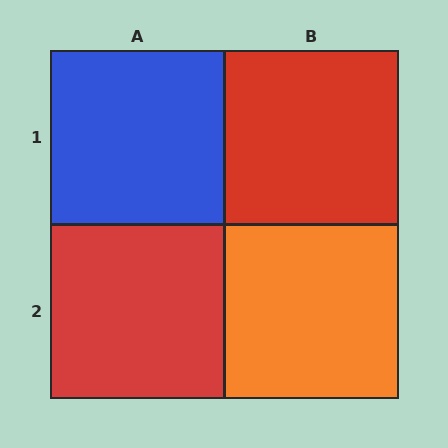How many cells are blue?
1 cell is blue.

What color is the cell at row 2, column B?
Orange.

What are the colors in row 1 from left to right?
Blue, red.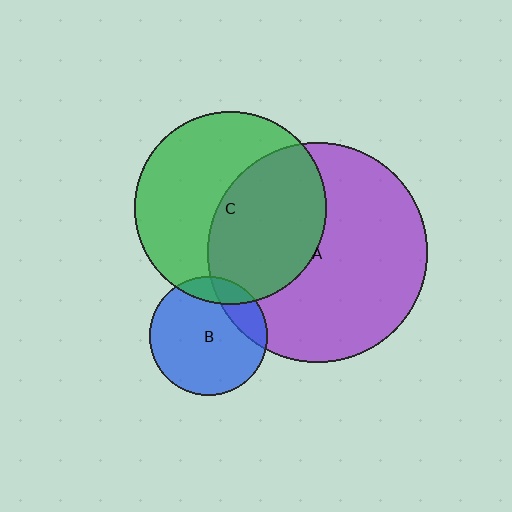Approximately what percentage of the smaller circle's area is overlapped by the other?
Approximately 50%.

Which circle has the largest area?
Circle A (purple).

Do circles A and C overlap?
Yes.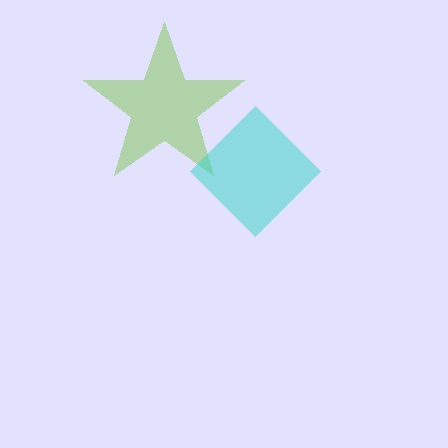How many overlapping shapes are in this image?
There are 2 overlapping shapes in the image.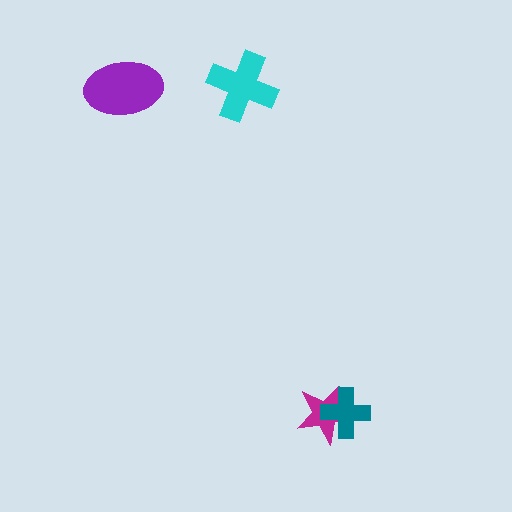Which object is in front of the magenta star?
The teal cross is in front of the magenta star.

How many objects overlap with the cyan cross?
0 objects overlap with the cyan cross.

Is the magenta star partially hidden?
Yes, it is partially covered by another shape.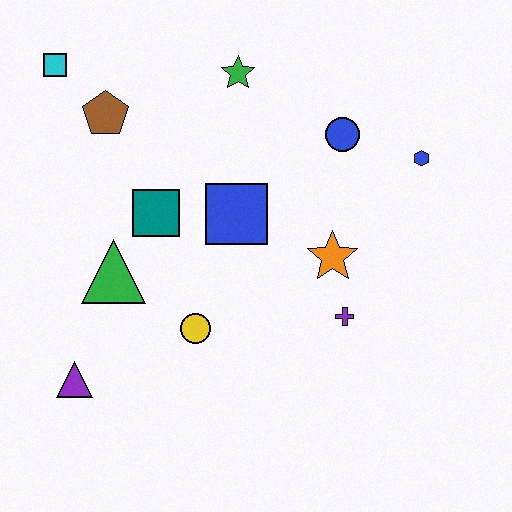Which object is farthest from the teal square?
The blue hexagon is farthest from the teal square.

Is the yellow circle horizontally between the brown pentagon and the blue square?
Yes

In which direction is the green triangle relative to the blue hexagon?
The green triangle is to the left of the blue hexagon.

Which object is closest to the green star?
The blue circle is closest to the green star.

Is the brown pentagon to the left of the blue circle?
Yes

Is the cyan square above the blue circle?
Yes